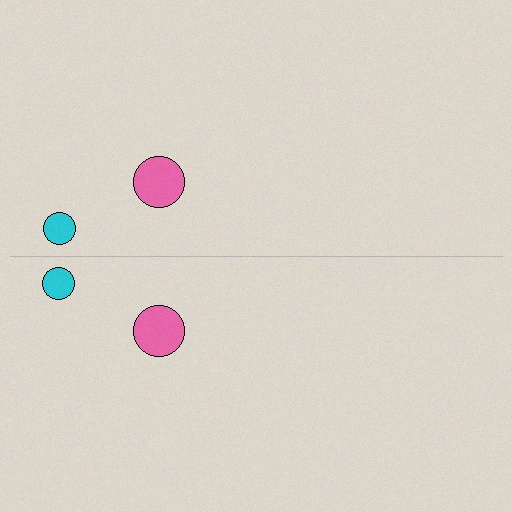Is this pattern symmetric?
Yes, this pattern has bilateral (reflection) symmetry.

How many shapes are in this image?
There are 4 shapes in this image.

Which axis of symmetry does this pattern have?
The pattern has a horizontal axis of symmetry running through the center of the image.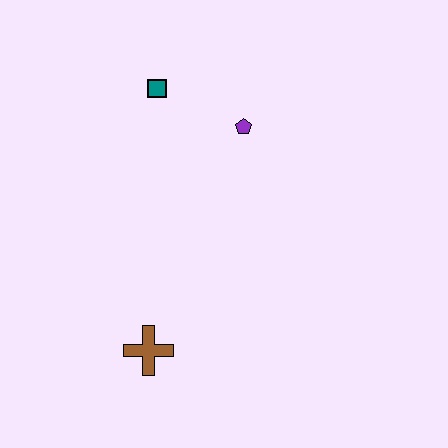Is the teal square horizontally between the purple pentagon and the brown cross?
Yes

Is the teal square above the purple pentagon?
Yes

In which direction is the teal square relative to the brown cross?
The teal square is above the brown cross.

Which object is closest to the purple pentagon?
The teal square is closest to the purple pentagon.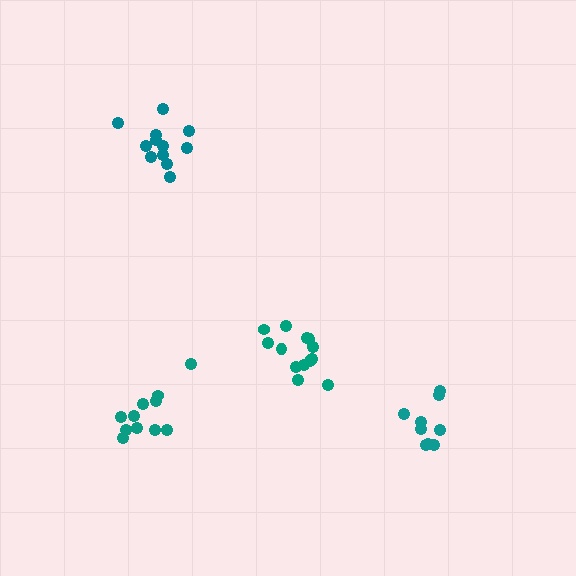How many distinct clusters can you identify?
There are 4 distinct clusters.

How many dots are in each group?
Group 1: 13 dots, Group 2: 12 dots, Group 3: 9 dots, Group 4: 11 dots (45 total).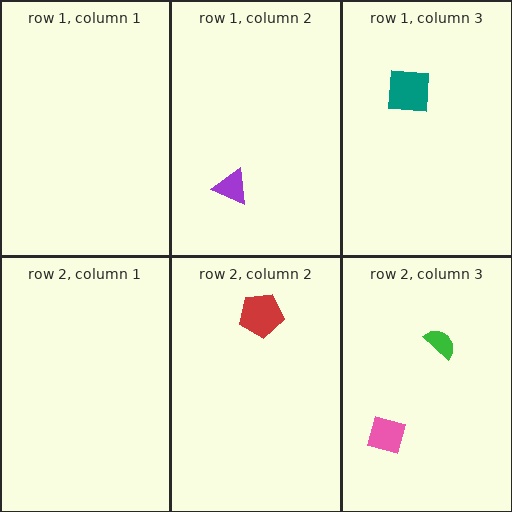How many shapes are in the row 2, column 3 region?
2.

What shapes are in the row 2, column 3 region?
The green semicircle, the pink diamond.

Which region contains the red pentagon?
The row 2, column 2 region.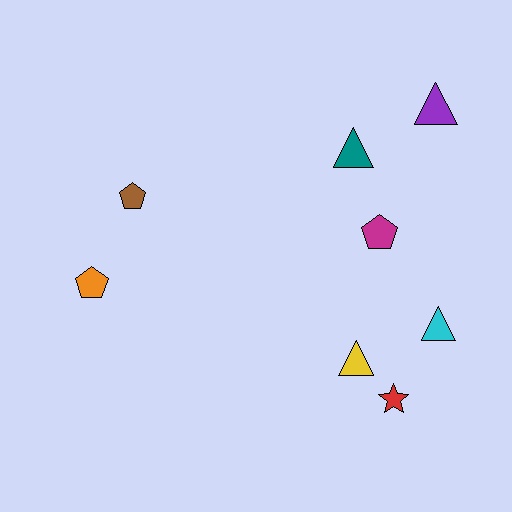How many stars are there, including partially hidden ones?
There is 1 star.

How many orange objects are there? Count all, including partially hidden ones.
There is 1 orange object.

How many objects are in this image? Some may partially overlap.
There are 8 objects.